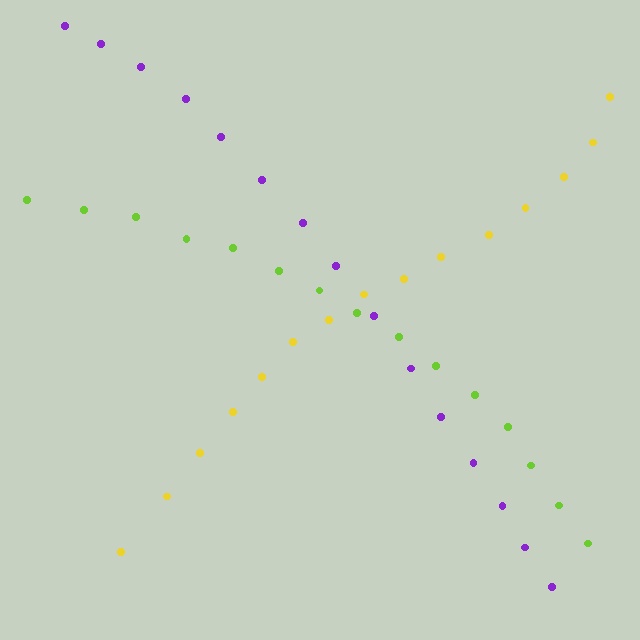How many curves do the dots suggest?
There are 3 distinct paths.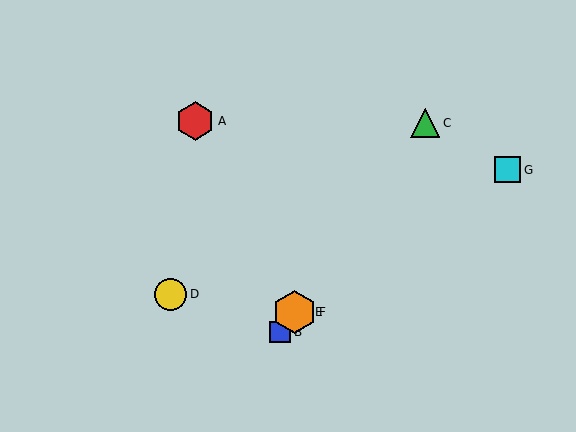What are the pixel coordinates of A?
Object A is at (195, 121).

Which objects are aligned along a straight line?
Objects B, C, E, F are aligned along a straight line.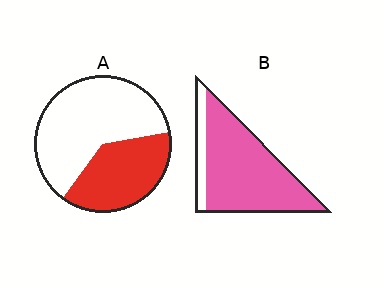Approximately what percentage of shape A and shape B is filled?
A is approximately 40% and B is approximately 85%.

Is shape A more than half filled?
No.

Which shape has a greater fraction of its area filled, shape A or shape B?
Shape B.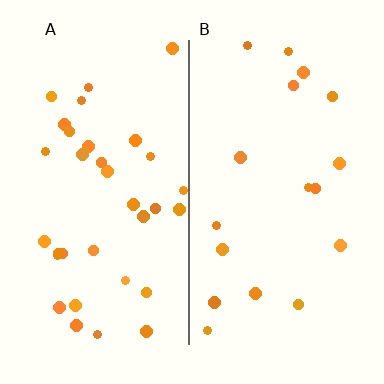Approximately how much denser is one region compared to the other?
Approximately 2.0× — region A over region B.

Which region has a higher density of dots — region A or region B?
A (the left).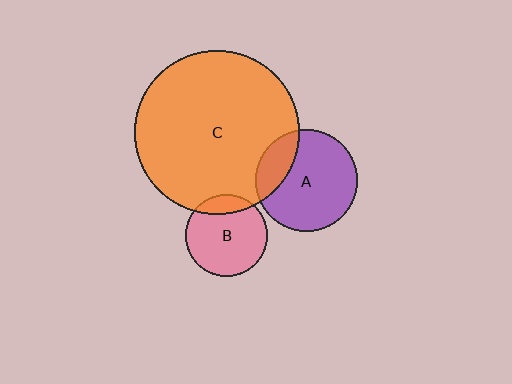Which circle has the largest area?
Circle C (orange).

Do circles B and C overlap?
Yes.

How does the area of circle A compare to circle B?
Approximately 1.6 times.